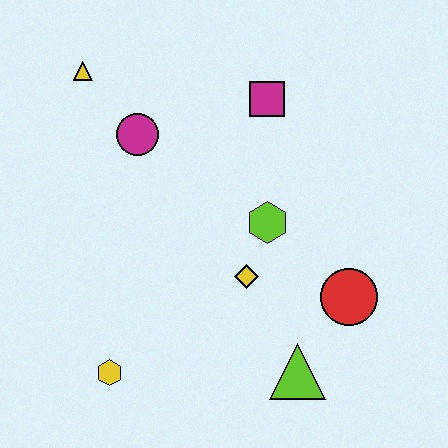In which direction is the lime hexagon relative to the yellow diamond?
The lime hexagon is above the yellow diamond.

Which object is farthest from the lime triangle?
The yellow triangle is farthest from the lime triangle.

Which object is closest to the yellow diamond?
The lime hexagon is closest to the yellow diamond.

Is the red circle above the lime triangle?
Yes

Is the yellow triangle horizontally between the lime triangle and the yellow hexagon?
No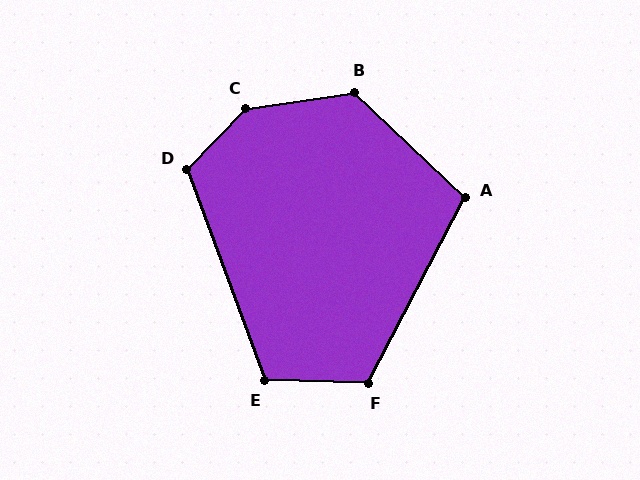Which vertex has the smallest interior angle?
A, at approximately 106 degrees.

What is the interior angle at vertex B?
Approximately 128 degrees (obtuse).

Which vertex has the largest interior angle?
C, at approximately 142 degrees.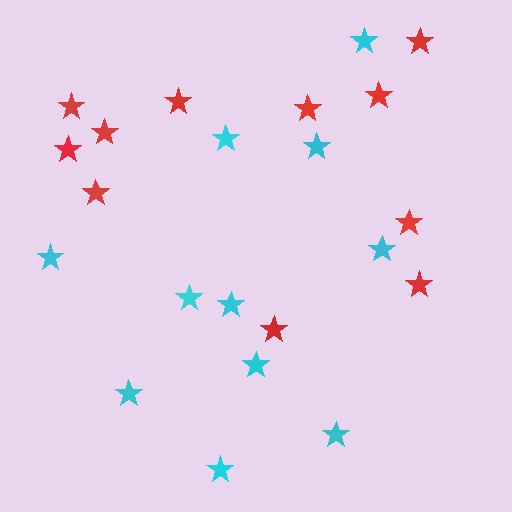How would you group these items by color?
There are 2 groups: one group of red stars (11) and one group of cyan stars (11).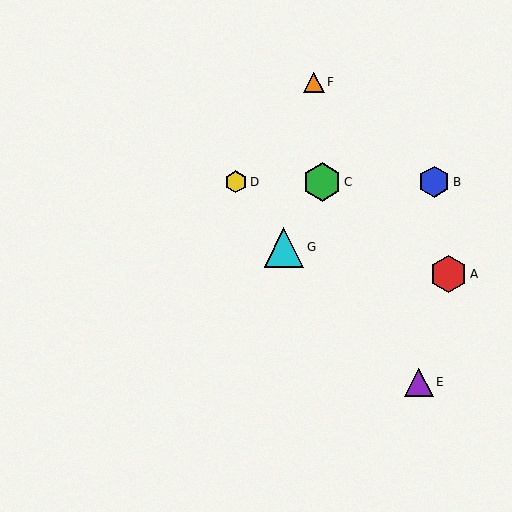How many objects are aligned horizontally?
3 objects (B, C, D) are aligned horizontally.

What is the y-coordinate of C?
Object C is at y≈182.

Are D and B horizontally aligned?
Yes, both are at y≈182.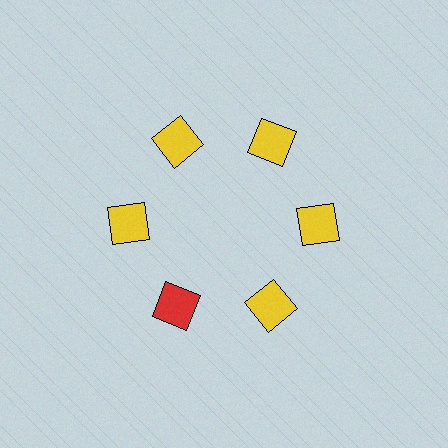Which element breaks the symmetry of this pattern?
The red square at roughly the 7 o'clock position breaks the symmetry. All other shapes are yellow squares.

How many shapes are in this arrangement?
There are 6 shapes arranged in a ring pattern.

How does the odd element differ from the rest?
It has a different color: red instead of yellow.